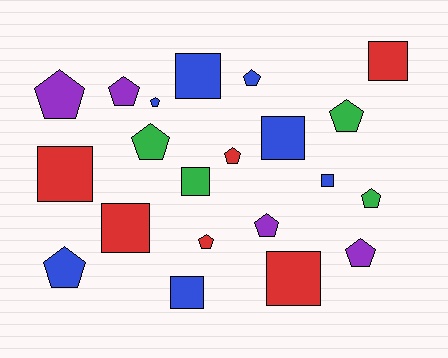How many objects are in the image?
There are 21 objects.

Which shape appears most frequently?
Pentagon, with 12 objects.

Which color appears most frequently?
Blue, with 7 objects.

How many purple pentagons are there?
There are 4 purple pentagons.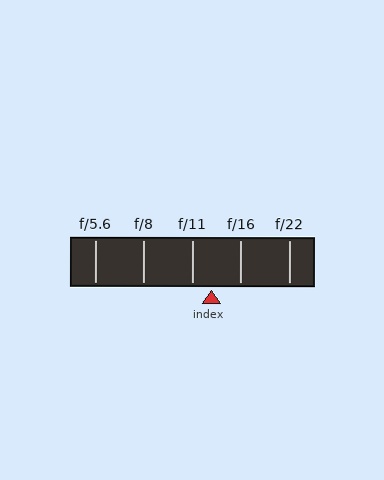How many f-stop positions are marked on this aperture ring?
There are 5 f-stop positions marked.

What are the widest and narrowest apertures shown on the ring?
The widest aperture shown is f/5.6 and the narrowest is f/22.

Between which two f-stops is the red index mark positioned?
The index mark is between f/11 and f/16.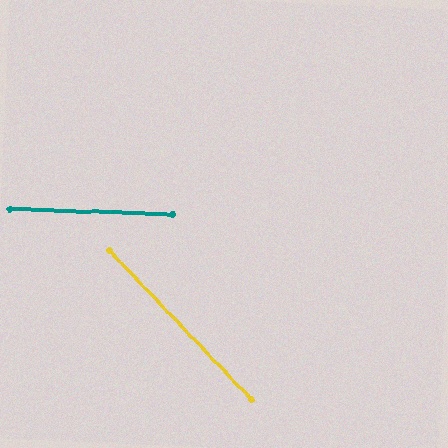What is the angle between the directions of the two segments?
Approximately 44 degrees.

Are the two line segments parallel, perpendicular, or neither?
Neither parallel nor perpendicular — they differ by about 44°.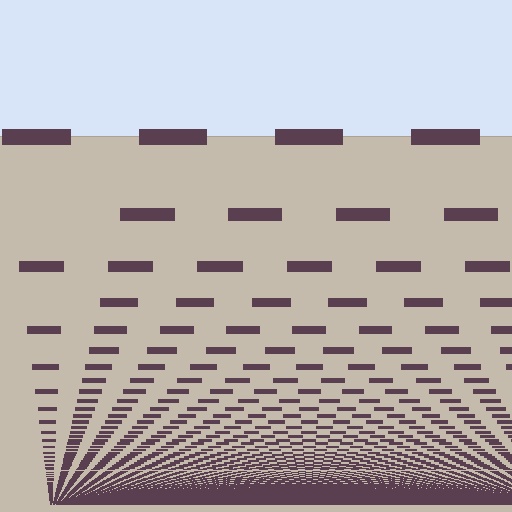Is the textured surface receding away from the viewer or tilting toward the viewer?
The surface appears to tilt toward the viewer. Texture elements get larger and sparser toward the top.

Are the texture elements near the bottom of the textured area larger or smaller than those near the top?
Smaller. The gradient is inverted — elements near the bottom are smaller and denser.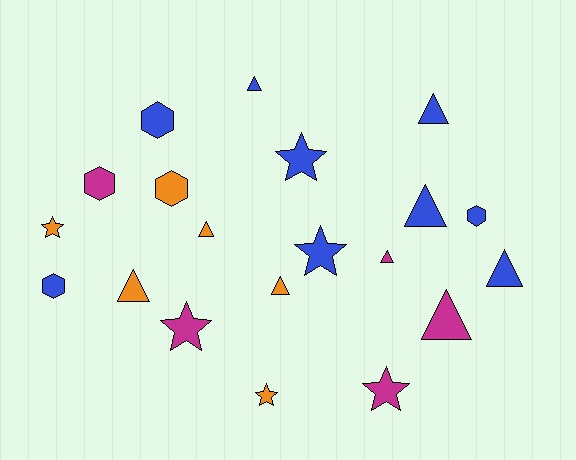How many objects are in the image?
There are 20 objects.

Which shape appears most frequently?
Triangle, with 9 objects.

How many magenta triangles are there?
There are 2 magenta triangles.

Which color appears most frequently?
Blue, with 9 objects.